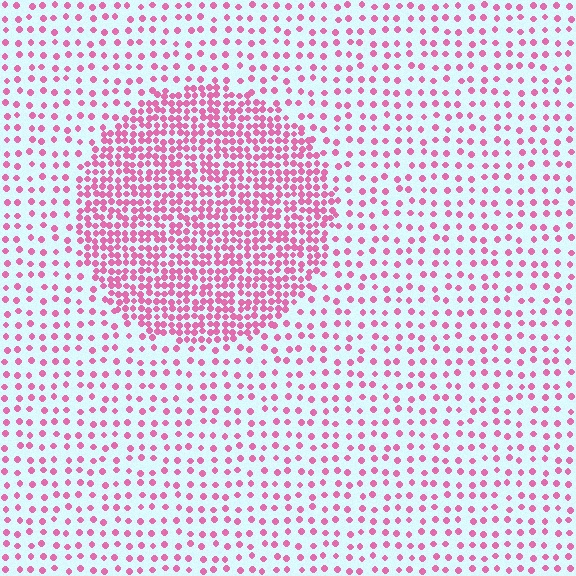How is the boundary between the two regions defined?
The boundary is defined by a change in element density (approximately 2.6x ratio). All elements are the same color, size, and shape.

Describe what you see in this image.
The image contains small pink elements arranged at two different densities. A circle-shaped region is visible where the elements are more densely packed than the surrounding area.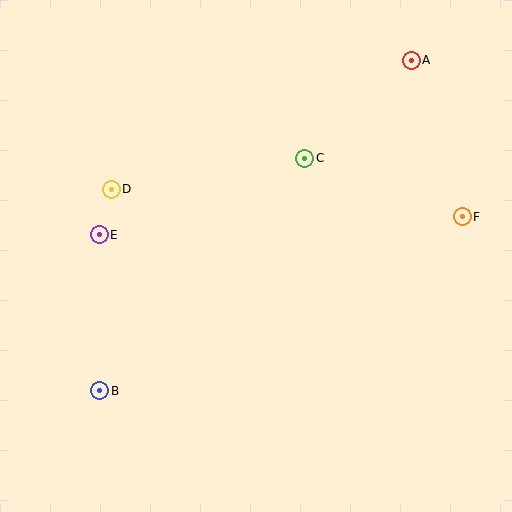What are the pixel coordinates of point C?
Point C is at (305, 158).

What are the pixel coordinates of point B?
Point B is at (100, 391).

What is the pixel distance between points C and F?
The distance between C and F is 168 pixels.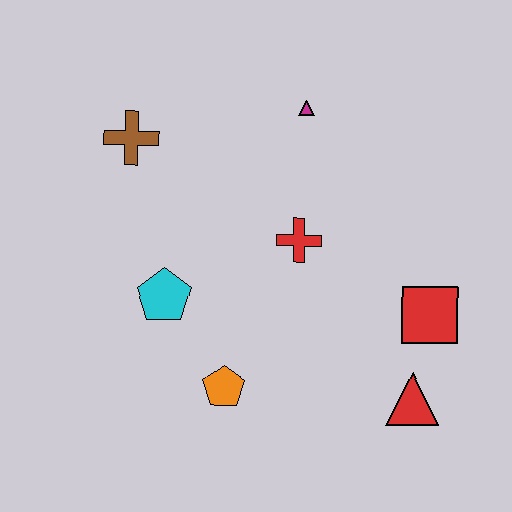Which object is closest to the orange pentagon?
The cyan pentagon is closest to the orange pentagon.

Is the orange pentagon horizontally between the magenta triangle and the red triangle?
No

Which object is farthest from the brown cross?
The red triangle is farthest from the brown cross.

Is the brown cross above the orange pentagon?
Yes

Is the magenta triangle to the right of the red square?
No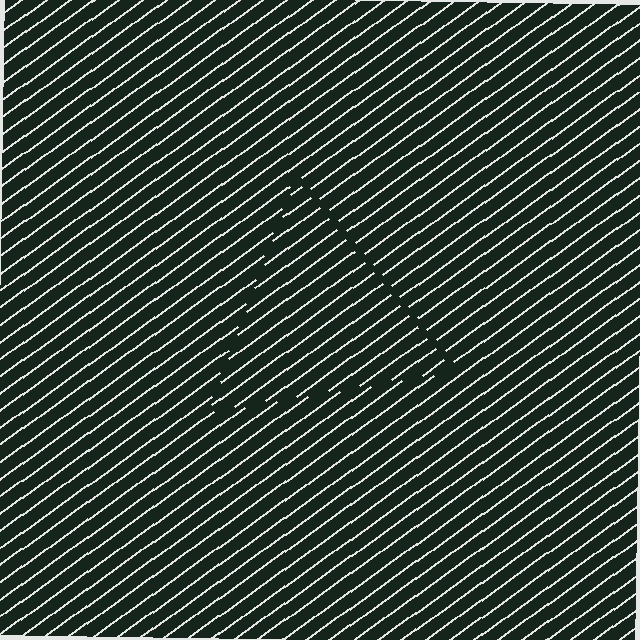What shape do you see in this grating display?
An illusory triangle. The interior of the shape contains the same grating, shifted by half a period — the contour is defined by the phase discontinuity where line-ends from the inner and outer gratings abut.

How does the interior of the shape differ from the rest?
The interior of the shape contains the same grating, shifted by half a period — the contour is defined by the phase discontinuity where line-ends from the inner and outer gratings abut.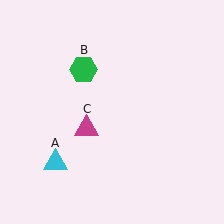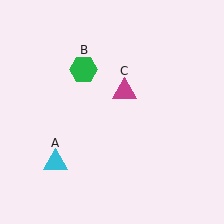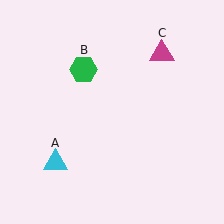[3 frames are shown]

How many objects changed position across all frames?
1 object changed position: magenta triangle (object C).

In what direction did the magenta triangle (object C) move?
The magenta triangle (object C) moved up and to the right.